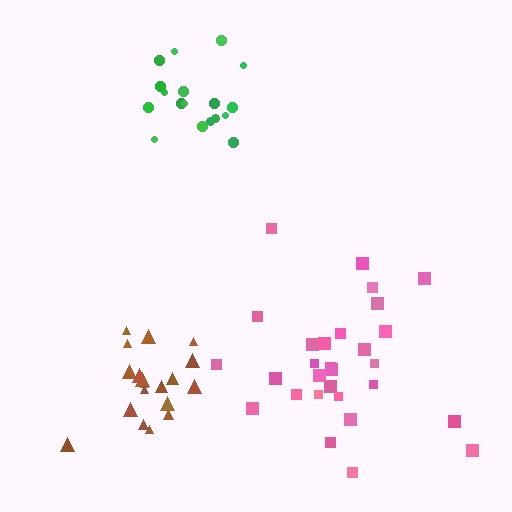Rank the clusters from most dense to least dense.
brown, green, pink.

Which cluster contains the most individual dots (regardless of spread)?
Pink (29).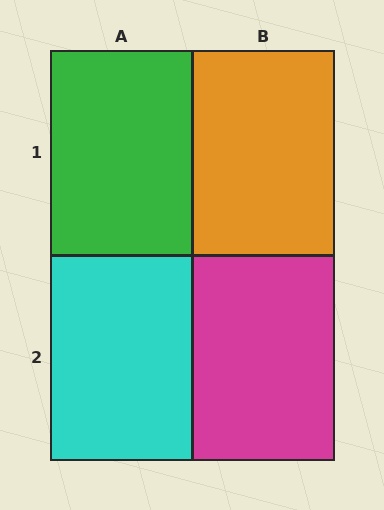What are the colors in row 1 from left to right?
Green, orange.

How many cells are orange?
1 cell is orange.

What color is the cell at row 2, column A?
Cyan.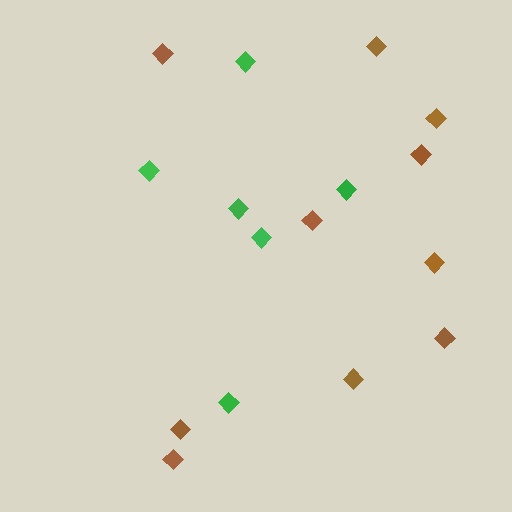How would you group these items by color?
There are 2 groups: one group of green diamonds (6) and one group of brown diamonds (10).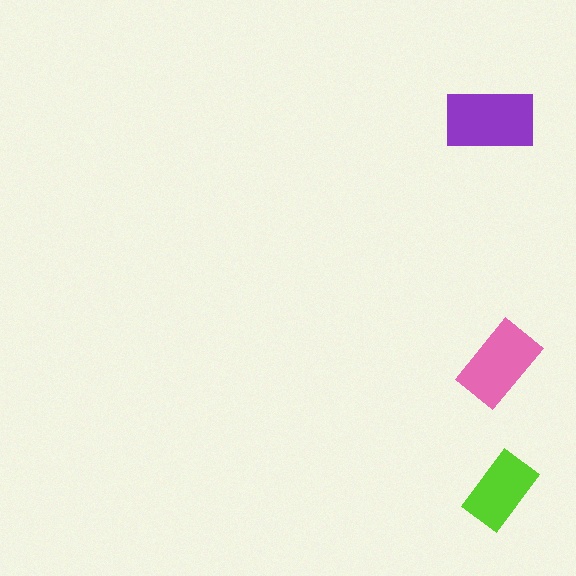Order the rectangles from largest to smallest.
the purple one, the pink one, the lime one.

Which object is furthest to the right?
The lime rectangle is rightmost.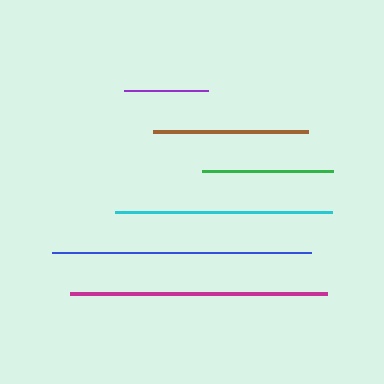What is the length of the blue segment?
The blue segment is approximately 259 pixels long.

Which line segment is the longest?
The blue line is the longest at approximately 259 pixels.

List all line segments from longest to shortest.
From longest to shortest: blue, magenta, cyan, brown, green, purple.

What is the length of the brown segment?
The brown segment is approximately 154 pixels long.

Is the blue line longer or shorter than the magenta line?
The blue line is longer than the magenta line.